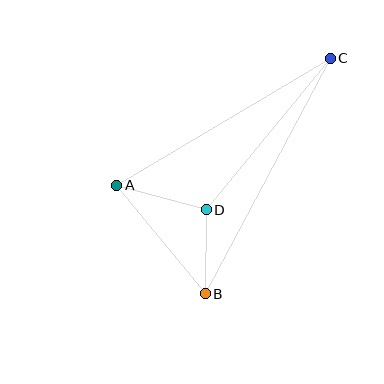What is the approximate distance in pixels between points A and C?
The distance between A and C is approximately 248 pixels.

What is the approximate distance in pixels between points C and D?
The distance between C and D is approximately 196 pixels.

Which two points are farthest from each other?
Points B and C are farthest from each other.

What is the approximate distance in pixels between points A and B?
The distance between A and B is approximately 140 pixels.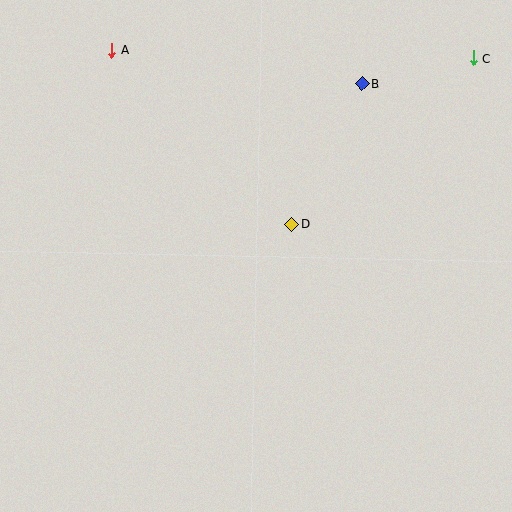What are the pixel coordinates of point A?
Point A is at (112, 50).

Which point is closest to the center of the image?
Point D at (291, 224) is closest to the center.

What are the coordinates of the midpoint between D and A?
The midpoint between D and A is at (202, 137).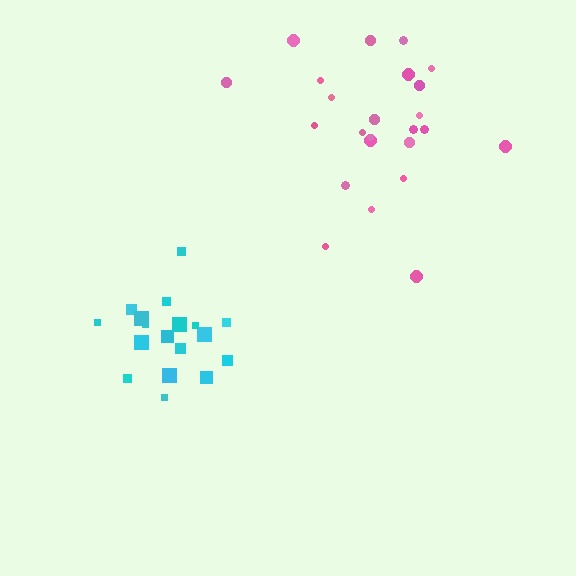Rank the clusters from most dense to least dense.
cyan, pink.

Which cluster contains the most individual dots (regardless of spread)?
Pink (24).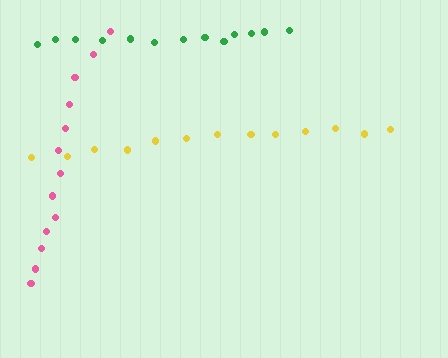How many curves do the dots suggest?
There are 3 distinct paths.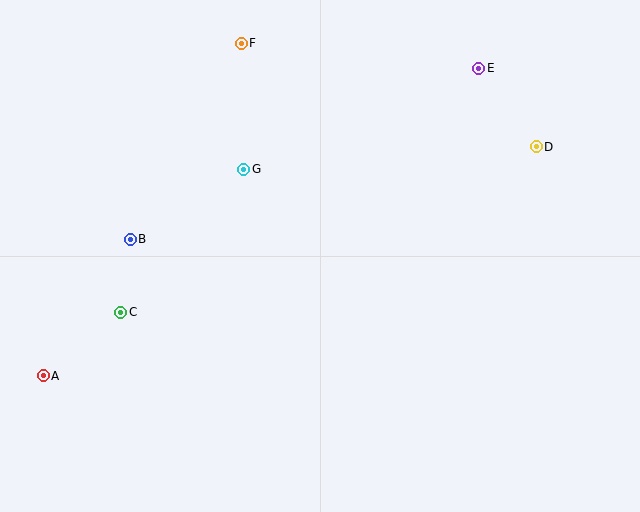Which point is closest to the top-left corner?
Point F is closest to the top-left corner.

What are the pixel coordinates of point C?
Point C is at (121, 312).